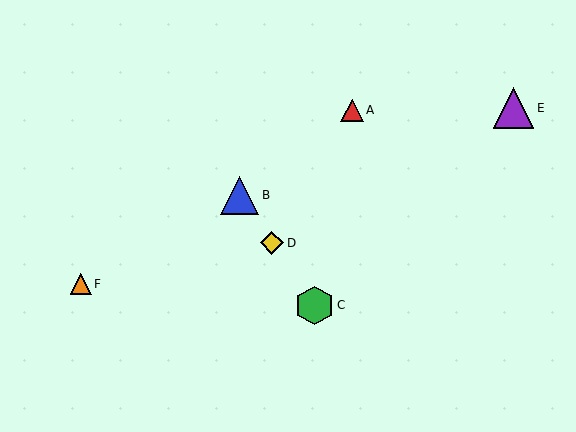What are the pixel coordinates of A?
Object A is at (352, 110).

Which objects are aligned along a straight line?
Objects B, C, D are aligned along a straight line.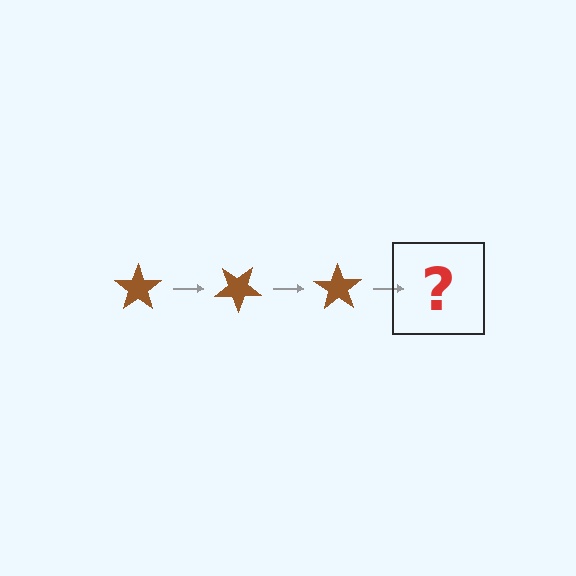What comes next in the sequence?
The next element should be a brown star rotated 105 degrees.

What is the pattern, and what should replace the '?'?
The pattern is that the star rotates 35 degrees each step. The '?' should be a brown star rotated 105 degrees.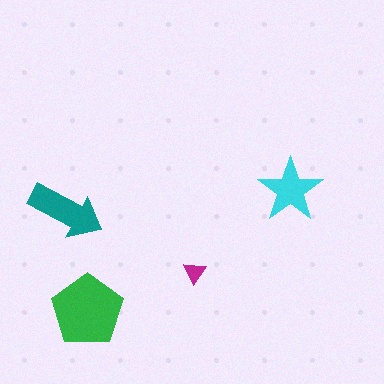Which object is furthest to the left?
The teal arrow is leftmost.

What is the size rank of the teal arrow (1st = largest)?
2nd.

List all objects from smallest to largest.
The magenta triangle, the cyan star, the teal arrow, the green pentagon.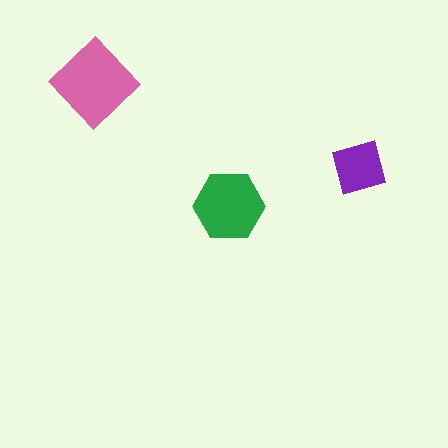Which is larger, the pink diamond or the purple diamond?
The pink diamond.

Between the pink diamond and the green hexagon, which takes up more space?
The pink diamond.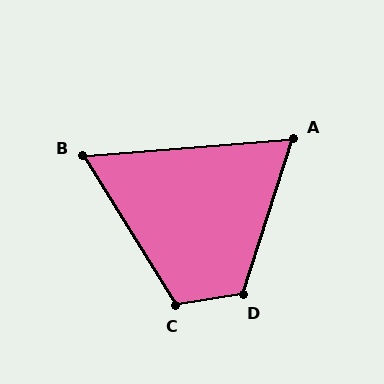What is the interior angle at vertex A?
Approximately 67 degrees (acute).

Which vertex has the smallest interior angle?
B, at approximately 63 degrees.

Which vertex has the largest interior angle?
D, at approximately 117 degrees.